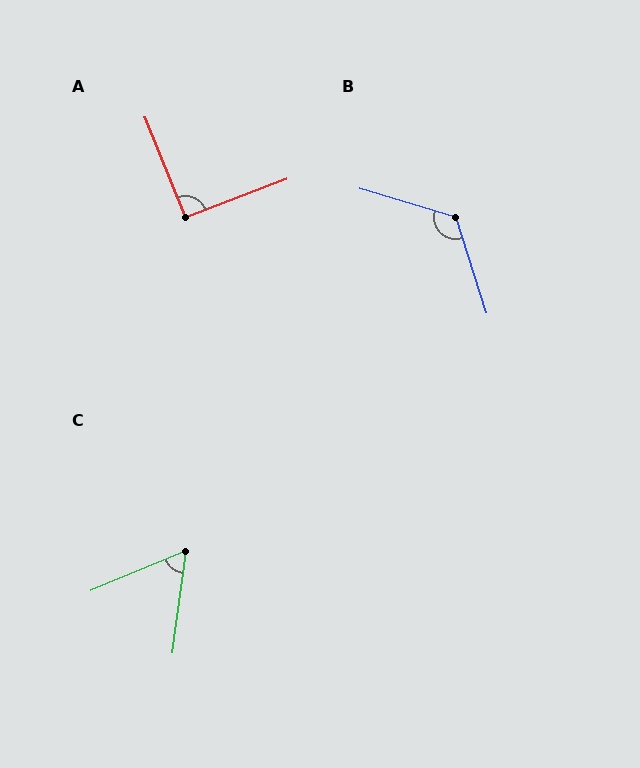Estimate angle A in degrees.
Approximately 91 degrees.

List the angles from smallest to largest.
C (60°), A (91°), B (124°).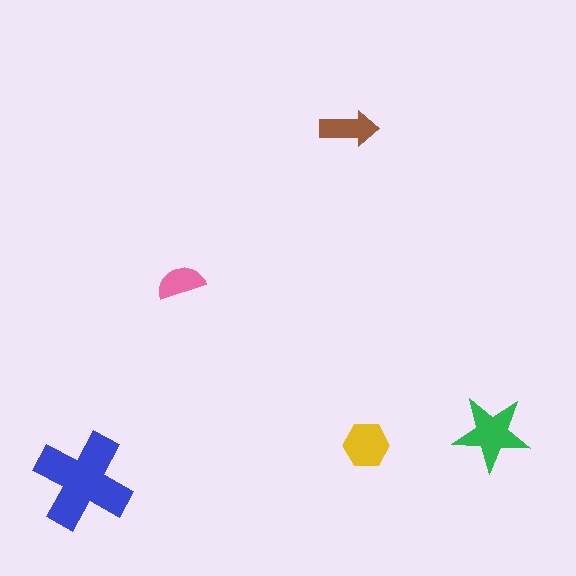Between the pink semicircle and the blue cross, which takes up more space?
The blue cross.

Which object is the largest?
The blue cross.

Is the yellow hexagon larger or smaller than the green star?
Smaller.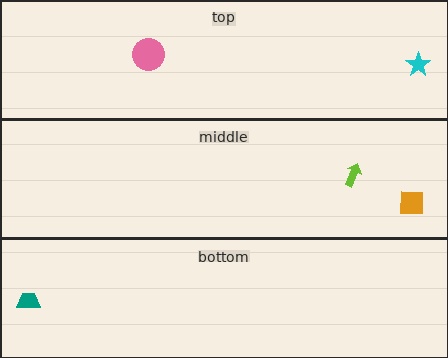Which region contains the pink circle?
The top region.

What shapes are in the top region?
The cyan star, the pink circle.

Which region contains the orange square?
The middle region.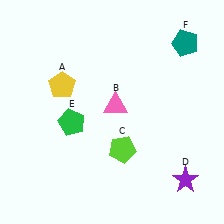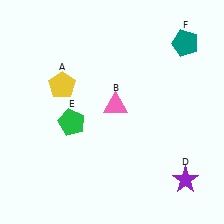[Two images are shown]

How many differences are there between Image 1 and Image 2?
There is 1 difference between the two images.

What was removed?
The lime pentagon (C) was removed in Image 2.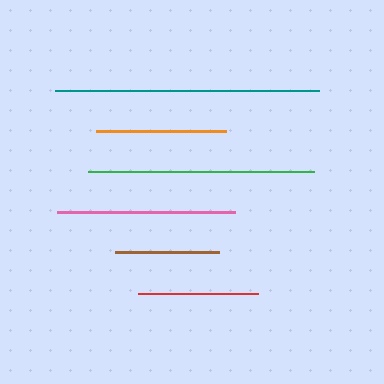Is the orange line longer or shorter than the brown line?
The orange line is longer than the brown line.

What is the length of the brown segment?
The brown segment is approximately 104 pixels long.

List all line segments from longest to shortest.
From longest to shortest: teal, green, pink, orange, red, brown.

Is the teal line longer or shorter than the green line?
The teal line is longer than the green line.